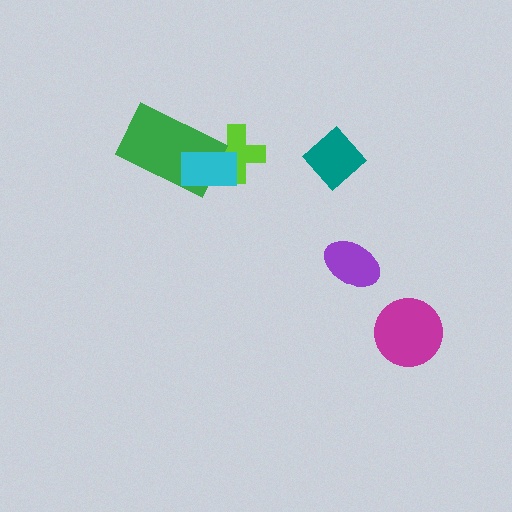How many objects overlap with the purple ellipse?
0 objects overlap with the purple ellipse.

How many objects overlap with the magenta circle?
0 objects overlap with the magenta circle.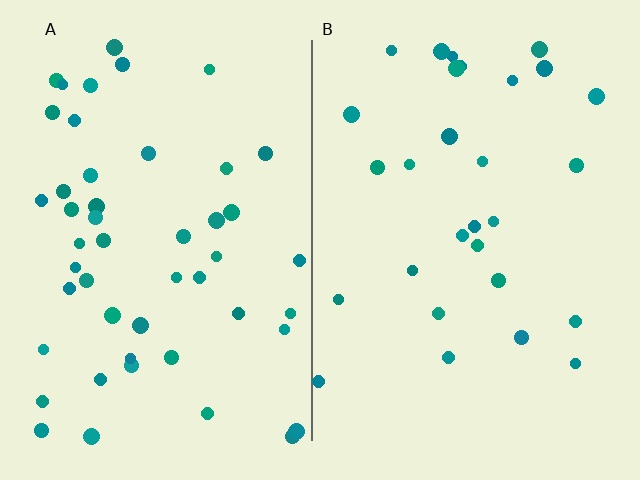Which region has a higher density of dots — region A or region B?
A (the left).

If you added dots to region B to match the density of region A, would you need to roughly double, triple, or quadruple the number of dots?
Approximately double.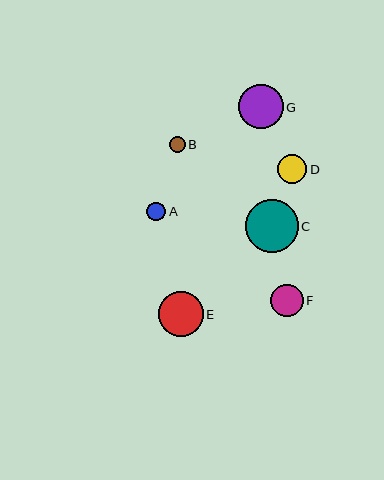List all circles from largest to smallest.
From largest to smallest: C, E, G, F, D, A, B.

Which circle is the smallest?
Circle B is the smallest with a size of approximately 16 pixels.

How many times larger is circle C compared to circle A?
Circle C is approximately 2.8 times the size of circle A.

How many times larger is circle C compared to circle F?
Circle C is approximately 1.6 times the size of circle F.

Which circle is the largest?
Circle C is the largest with a size of approximately 53 pixels.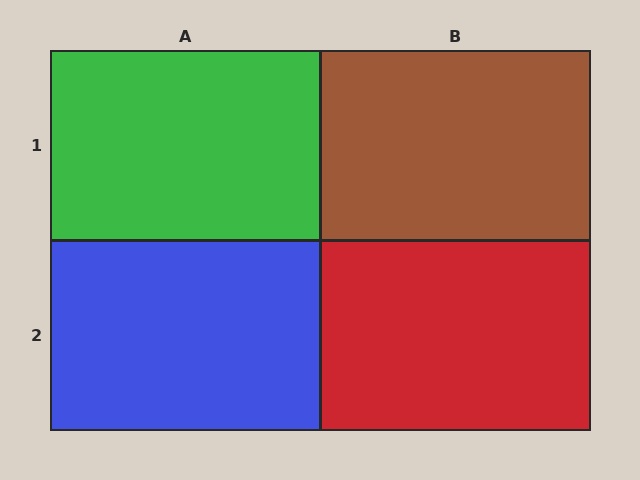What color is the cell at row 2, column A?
Blue.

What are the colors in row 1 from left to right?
Green, brown.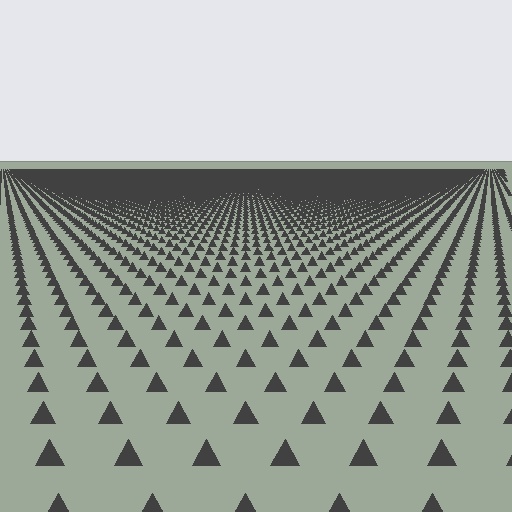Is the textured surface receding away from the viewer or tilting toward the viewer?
The surface is receding away from the viewer. Texture elements get smaller and denser toward the top.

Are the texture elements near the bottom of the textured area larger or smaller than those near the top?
Larger. Near the bottom, elements are closer to the viewer and appear at a bigger on-screen size.